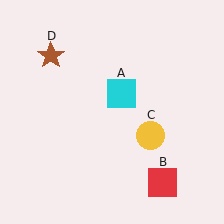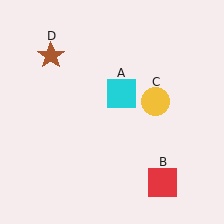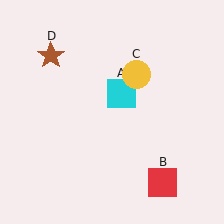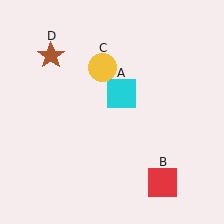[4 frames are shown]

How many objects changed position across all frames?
1 object changed position: yellow circle (object C).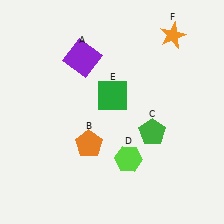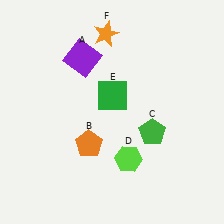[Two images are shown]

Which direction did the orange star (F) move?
The orange star (F) moved left.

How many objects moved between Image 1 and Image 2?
1 object moved between the two images.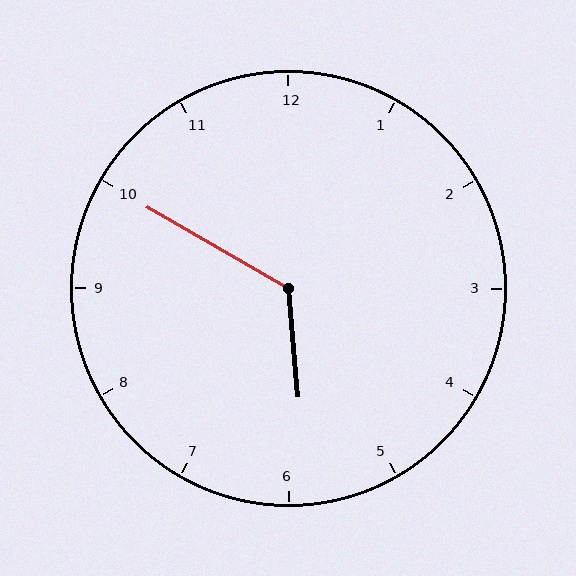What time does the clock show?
5:50.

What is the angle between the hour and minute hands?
Approximately 125 degrees.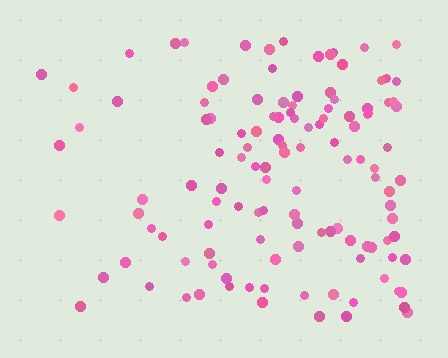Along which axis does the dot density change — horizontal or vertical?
Horizontal.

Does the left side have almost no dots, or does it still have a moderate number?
Still a moderate number, just noticeably fewer than the right.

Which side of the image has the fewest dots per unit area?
The left.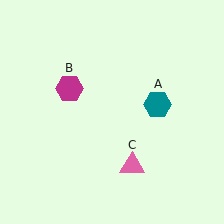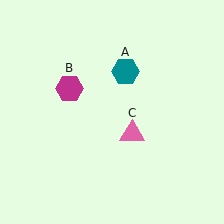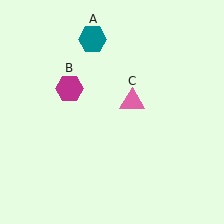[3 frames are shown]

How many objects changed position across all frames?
2 objects changed position: teal hexagon (object A), pink triangle (object C).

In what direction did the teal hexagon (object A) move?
The teal hexagon (object A) moved up and to the left.